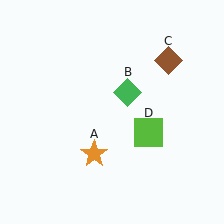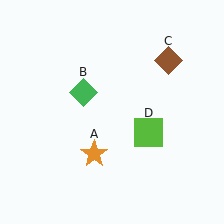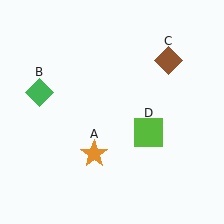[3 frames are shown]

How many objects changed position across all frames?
1 object changed position: green diamond (object B).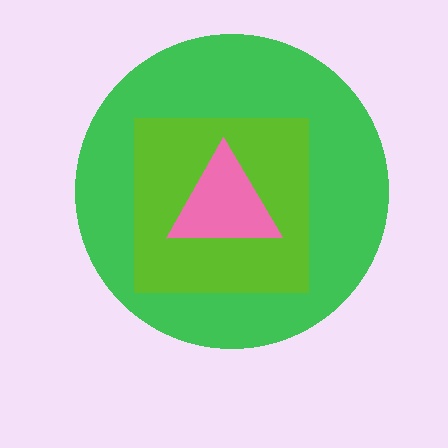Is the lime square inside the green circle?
Yes.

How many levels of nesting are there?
3.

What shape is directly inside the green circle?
The lime square.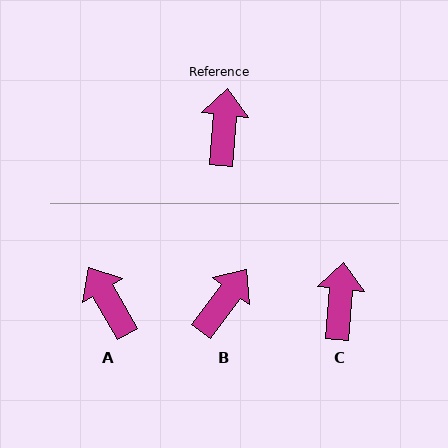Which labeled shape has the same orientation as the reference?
C.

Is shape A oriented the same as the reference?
No, it is off by about 35 degrees.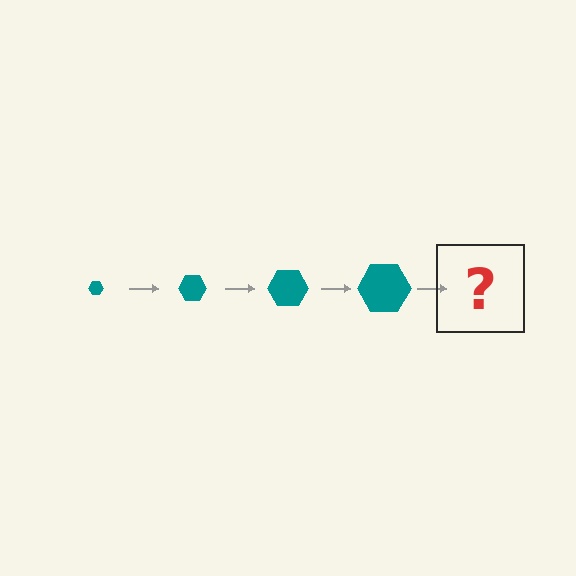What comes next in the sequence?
The next element should be a teal hexagon, larger than the previous one.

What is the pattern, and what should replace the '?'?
The pattern is that the hexagon gets progressively larger each step. The '?' should be a teal hexagon, larger than the previous one.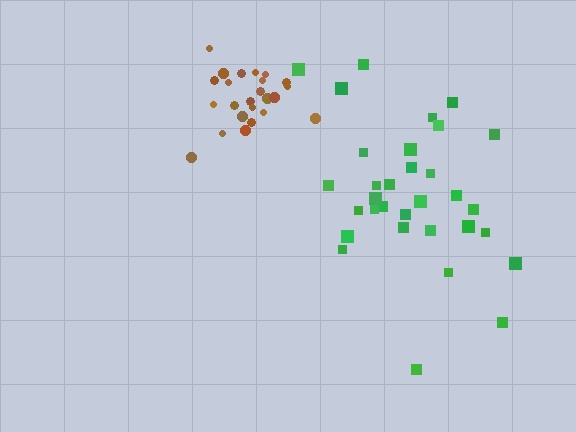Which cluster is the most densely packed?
Brown.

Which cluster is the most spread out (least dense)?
Green.